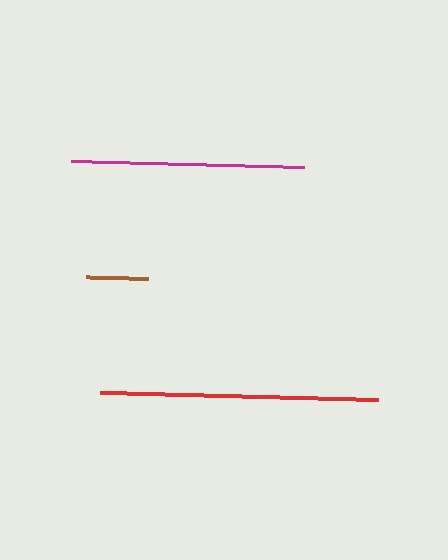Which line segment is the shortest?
The brown line is the shortest at approximately 61 pixels.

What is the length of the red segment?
The red segment is approximately 279 pixels long.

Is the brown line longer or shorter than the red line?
The red line is longer than the brown line.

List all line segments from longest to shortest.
From longest to shortest: red, magenta, brown.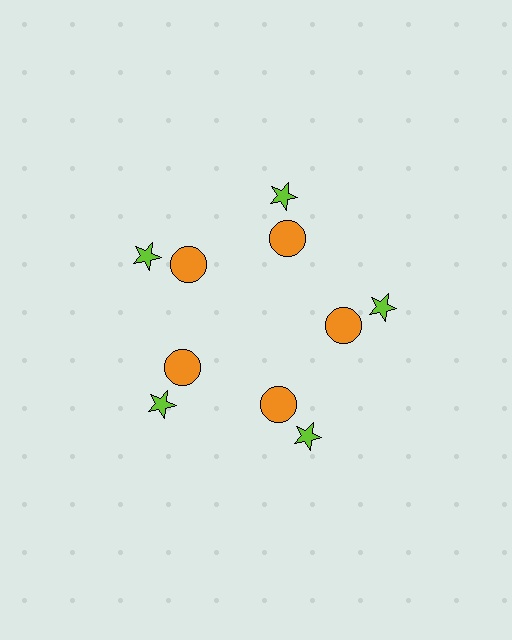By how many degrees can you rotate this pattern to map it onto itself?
The pattern maps onto itself every 72 degrees of rotation.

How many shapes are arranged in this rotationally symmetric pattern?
There are 10 shapes, arranged in 5 groups of 2.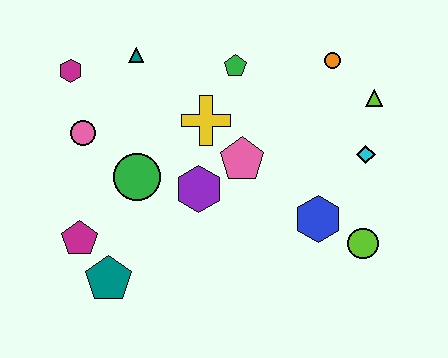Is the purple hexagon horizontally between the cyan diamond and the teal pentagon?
Yes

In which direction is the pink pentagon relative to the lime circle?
The pink pentagon is to the left of the lime circle.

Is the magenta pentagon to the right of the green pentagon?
No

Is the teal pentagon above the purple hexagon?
No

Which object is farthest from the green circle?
The lime triangle is farthest from the green circle.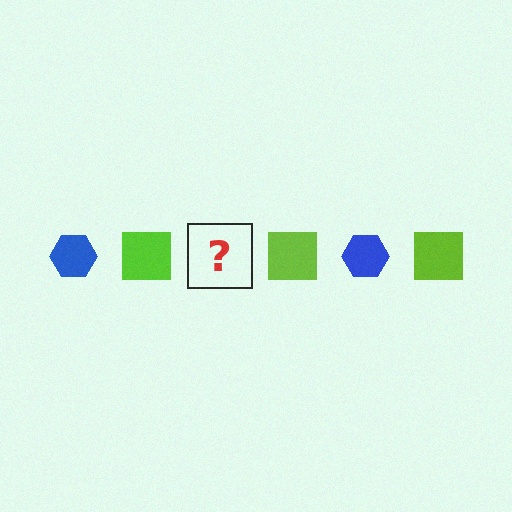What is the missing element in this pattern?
The missing element is a blue hexagon.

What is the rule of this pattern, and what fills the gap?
The rule is that the pattern alternates between blue hexagon and lime square. The gap should be filled with a blue hexagon.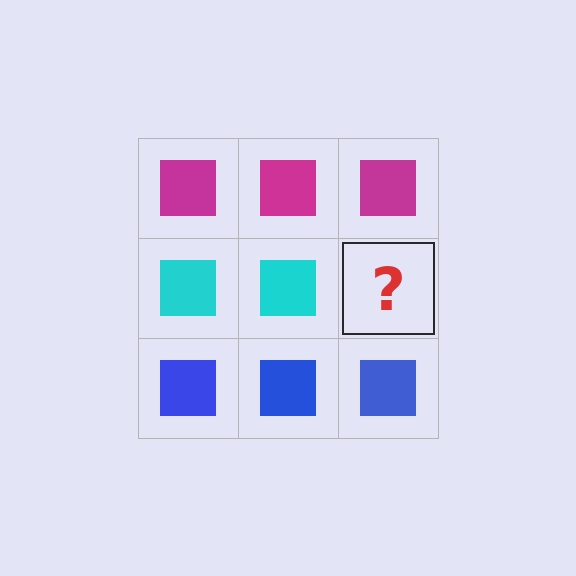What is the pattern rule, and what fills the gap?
The rule is that each row has a consistent color. The gap should be filled with a cyan square.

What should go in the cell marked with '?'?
The missing cell should contain a cyan square.